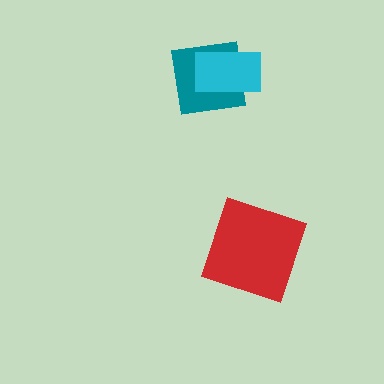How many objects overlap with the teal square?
1 object overlaps with the teal square.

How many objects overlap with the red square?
0 objects overlap with the red square.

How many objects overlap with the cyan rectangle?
1 object overlaps with the cyan rectangle.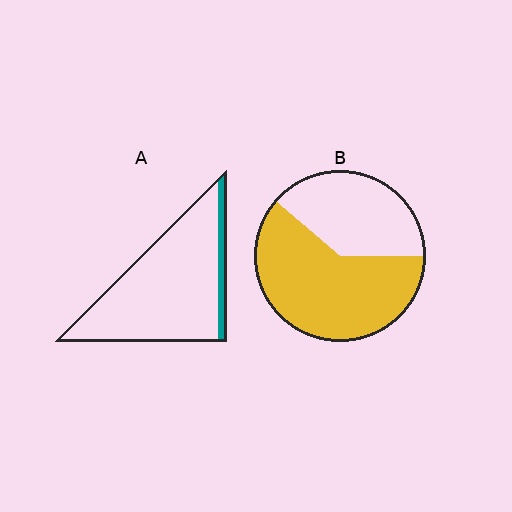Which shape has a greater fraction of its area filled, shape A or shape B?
Shape B.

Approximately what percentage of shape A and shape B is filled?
A is approximately 10% and B is approximately 60%.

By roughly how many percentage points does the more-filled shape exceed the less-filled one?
By roughly 50 percentage points (B over A).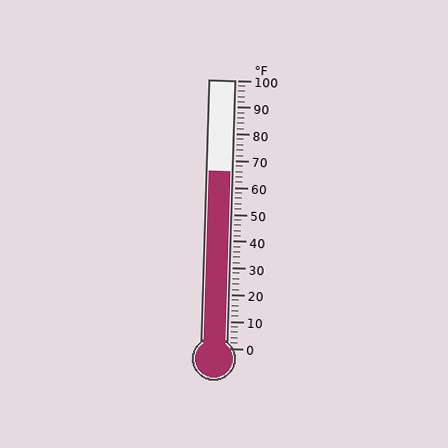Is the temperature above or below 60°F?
The temperature is above 60°F.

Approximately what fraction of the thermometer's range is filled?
The thermometer is filled to approximately 65% of its range.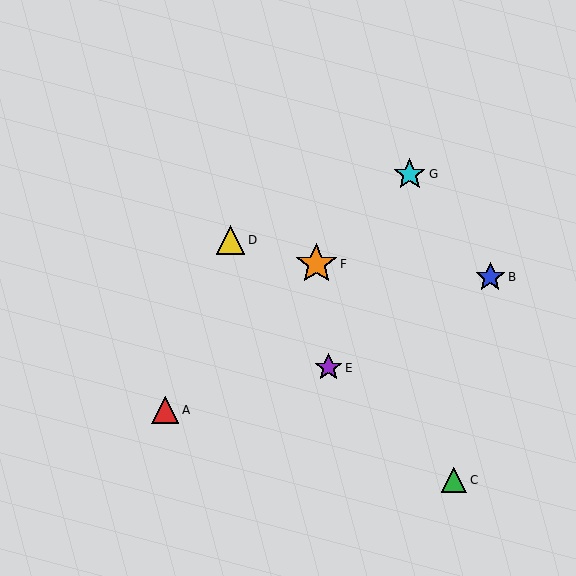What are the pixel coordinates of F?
Object F is at (316, 264).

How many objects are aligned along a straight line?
3 objects (A, F, G) are aligned along a straight line.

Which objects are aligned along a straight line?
Objects A, F, G are aligned along a straight line.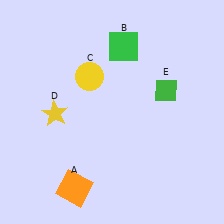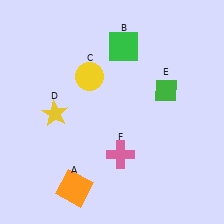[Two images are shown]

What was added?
A pink cross (F) was added in Image 2.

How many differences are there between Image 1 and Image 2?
There is 1 difference between the two images.